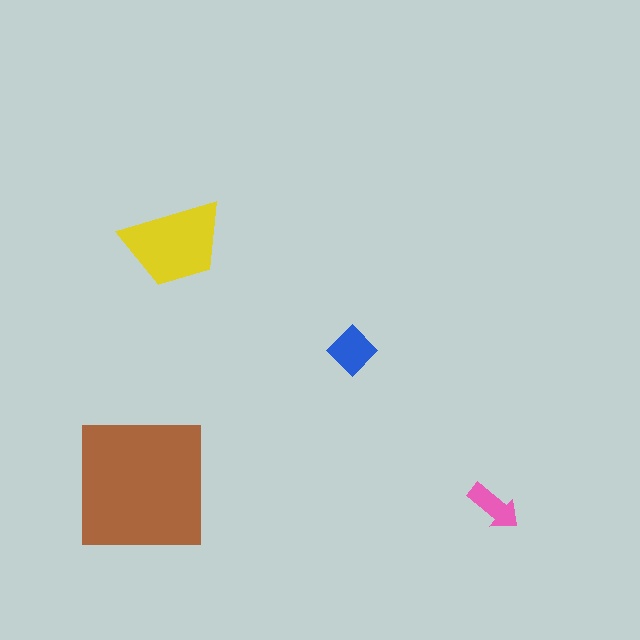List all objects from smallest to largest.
The pink arrow, the blue diamond, the yellow trapezoid, the brown square.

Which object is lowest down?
The pink arrow is bottommost.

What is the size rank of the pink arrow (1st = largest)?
4th.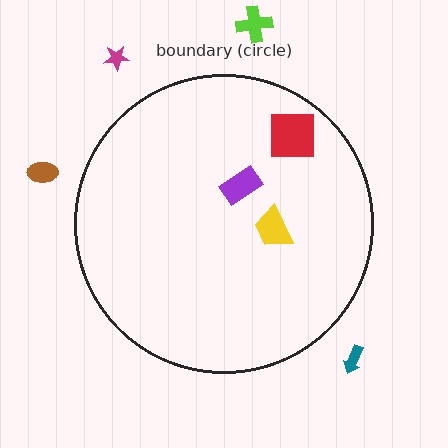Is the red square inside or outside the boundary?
Inside.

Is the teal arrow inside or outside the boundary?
Outside.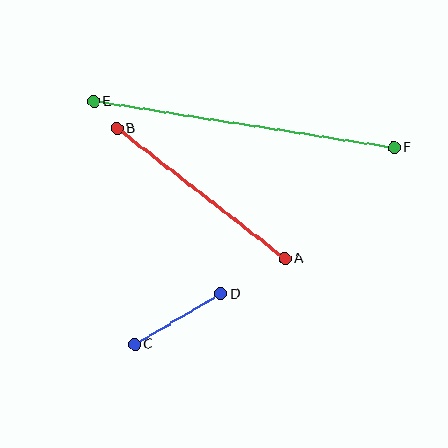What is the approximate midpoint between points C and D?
The midpoint is at approximately (178, 319) pixels.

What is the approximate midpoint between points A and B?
The midpoint is at approximately (201, 194) pixels.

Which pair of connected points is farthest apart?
Points E and F are farthest apart.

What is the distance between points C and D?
The distance is approximately 100 pixels.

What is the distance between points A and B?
The distance is approximately 212 pixels.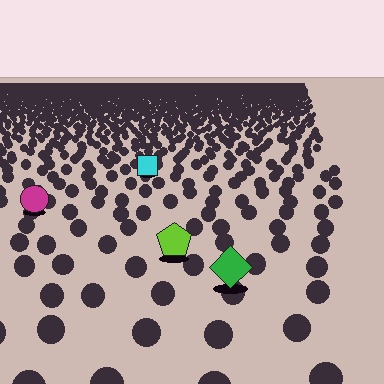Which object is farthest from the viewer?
The cyan square is farthest from the viewer. It appears smaller and the ground texture around it is denser.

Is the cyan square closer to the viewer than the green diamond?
No. The green diamond is closer — you can tell from the texture gradient: the ground texture is coarser near it.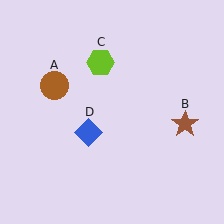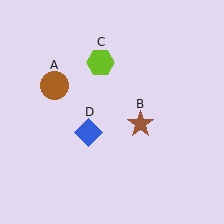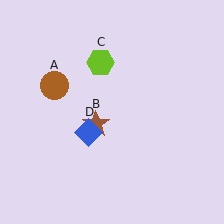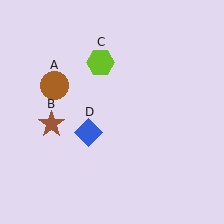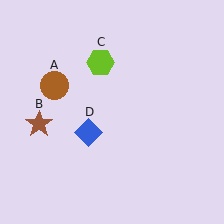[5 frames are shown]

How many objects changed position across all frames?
1 object changed position: brown star (object B).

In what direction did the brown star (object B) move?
The brown star (object B) moved left.